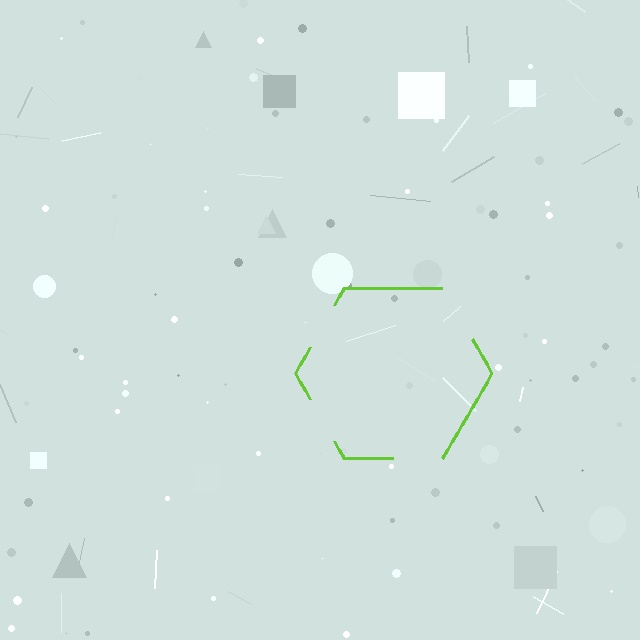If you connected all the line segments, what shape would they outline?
They would outline a hexagon.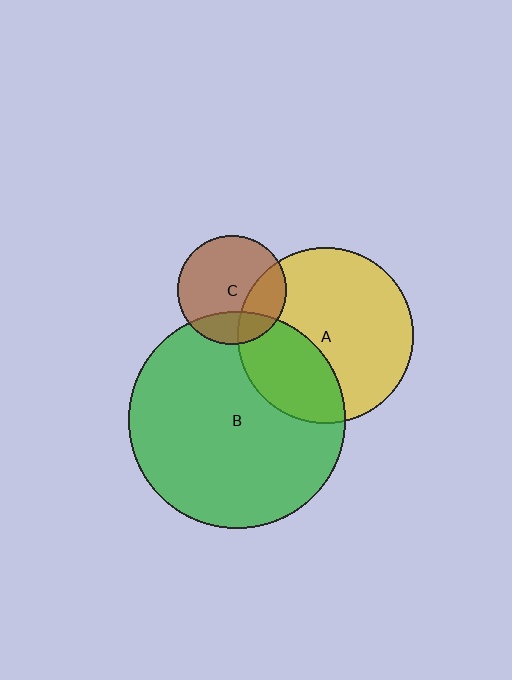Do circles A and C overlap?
Yes.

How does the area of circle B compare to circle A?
Approximately 1.5 times.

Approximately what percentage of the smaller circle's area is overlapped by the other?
Approximately 25%.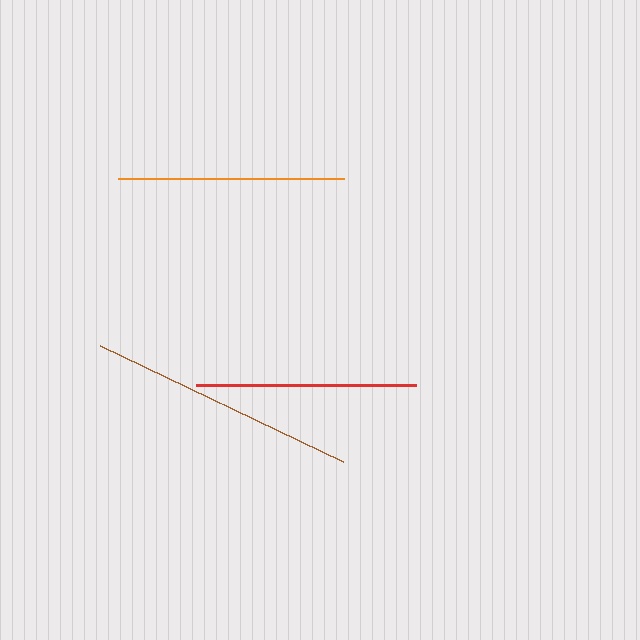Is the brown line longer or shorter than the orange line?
The brown line is longer than the orange line.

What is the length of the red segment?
The red segment is approximately 220 pixels long.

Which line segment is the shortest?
The red line is the shortest at approximately 220 pixels.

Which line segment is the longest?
The brown line is the longest at approximately 270 pixels.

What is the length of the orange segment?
The orange segment is approximately 226 pixels long.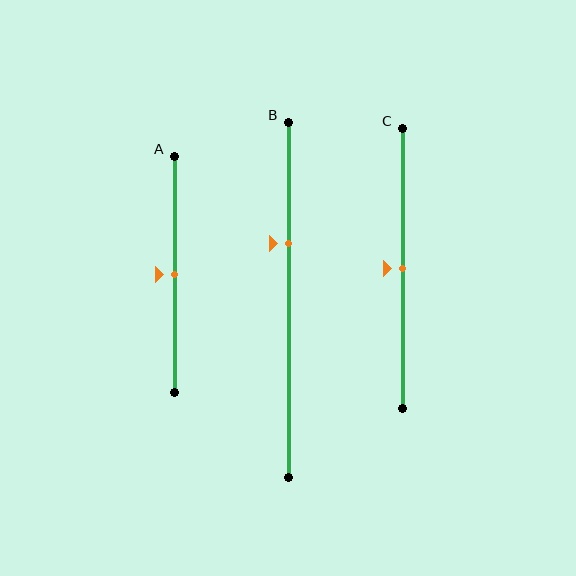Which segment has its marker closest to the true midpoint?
Segment A has its marker closest to the true midpoint.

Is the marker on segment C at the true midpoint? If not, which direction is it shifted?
Yes, the marker on segment C is at the true midpoint.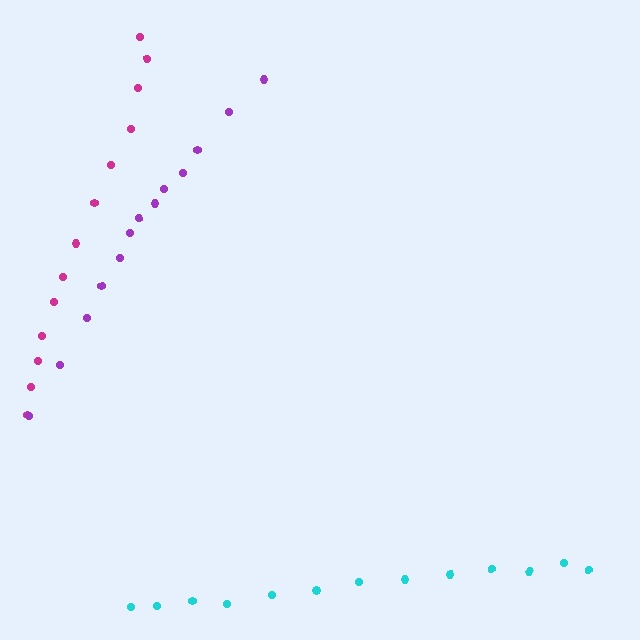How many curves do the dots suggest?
There are 3 distinct paths.